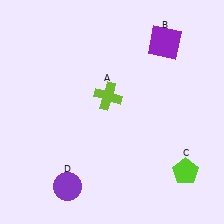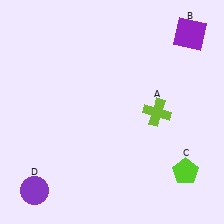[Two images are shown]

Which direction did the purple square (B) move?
The purple square (B) moved right.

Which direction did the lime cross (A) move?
The lime cross (A) moved right.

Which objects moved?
The objects that moved are: the lime cross (A), the purple square (B), the purple circle (D).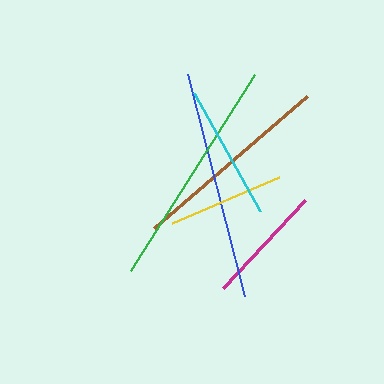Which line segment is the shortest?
The yellow line is the shortest at approximately 116 pixels.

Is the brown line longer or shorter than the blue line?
The blue line is longer than the brown line.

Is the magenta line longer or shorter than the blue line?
The blue line is longer than the magenta line.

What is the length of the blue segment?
The blue segment is approximately 229 pixels long.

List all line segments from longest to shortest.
From longest to shortest: green, blue, brown, cyan, magenta, yellow.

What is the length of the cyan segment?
The cyan segment is approximately 135 pixels long.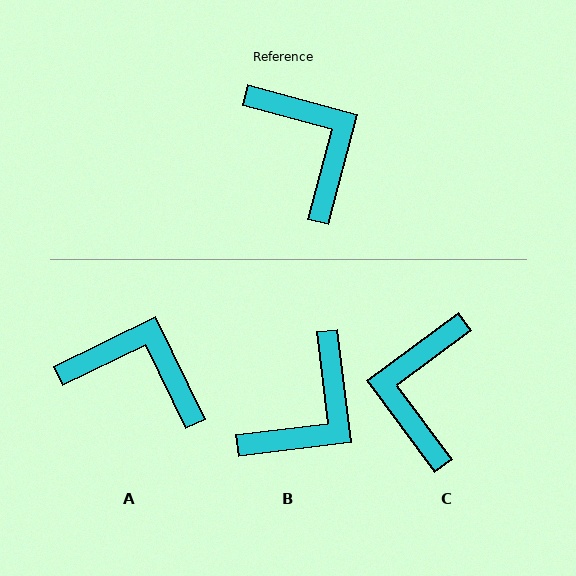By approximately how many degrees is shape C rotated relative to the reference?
Approximately 142 degrees counter-clockwise.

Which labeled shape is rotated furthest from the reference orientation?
C, about 142 degrees away.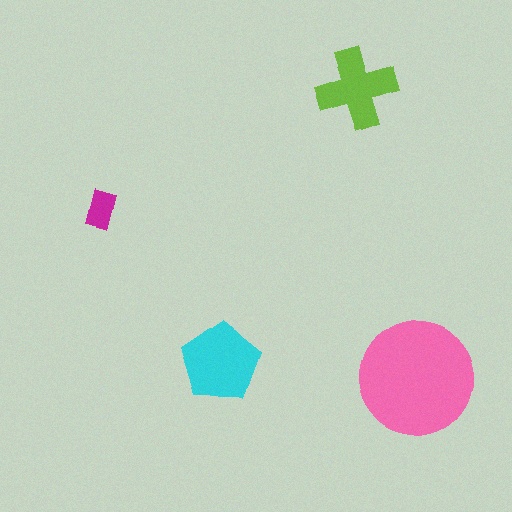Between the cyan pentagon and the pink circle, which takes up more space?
The pink circle.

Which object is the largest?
The pink circle.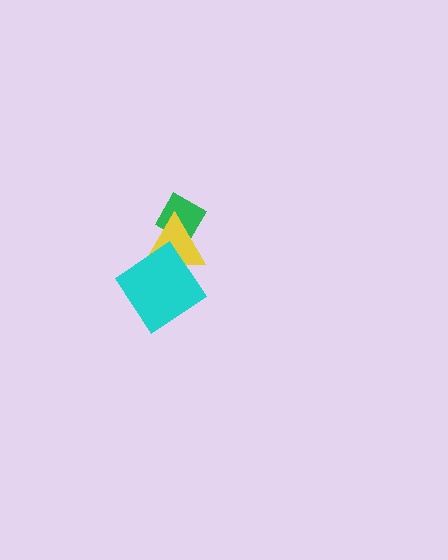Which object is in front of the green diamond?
The yellow triangle is in front of the green diamond.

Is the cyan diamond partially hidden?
No, no other shape covers it.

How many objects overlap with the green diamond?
1 object overlaps with the green diamond.